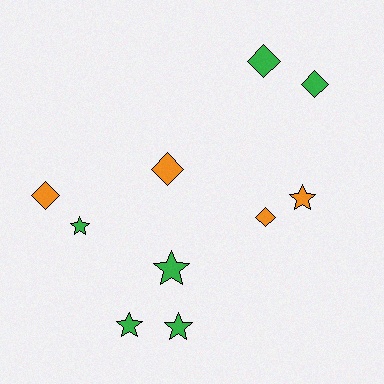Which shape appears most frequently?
Diamond, with 5 objects.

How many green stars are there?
There are 4 green stars.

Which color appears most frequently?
Green, with 6 objects.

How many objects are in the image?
There are 10 objects.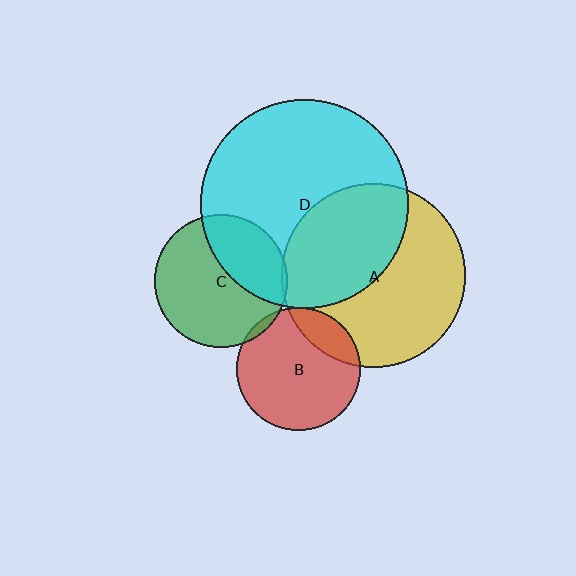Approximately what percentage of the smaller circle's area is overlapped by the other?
Approximately 35%.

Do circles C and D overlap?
Yes.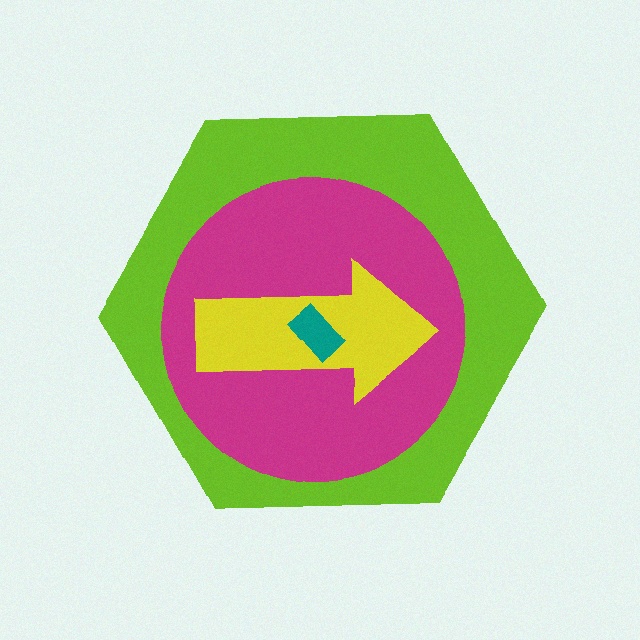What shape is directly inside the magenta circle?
The yellow arrow.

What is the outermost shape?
The lime hexagon.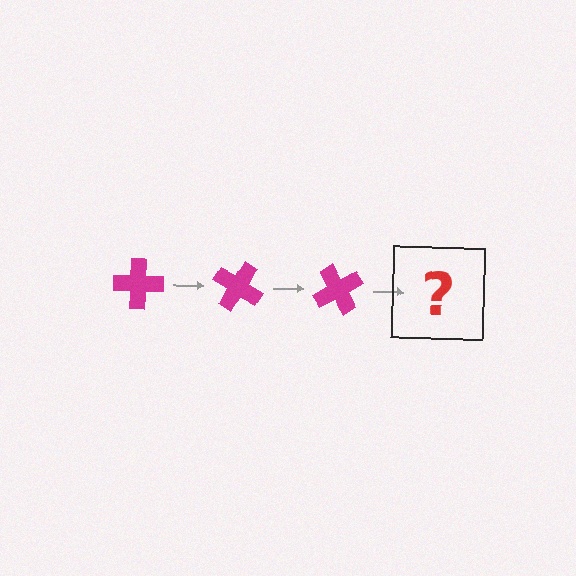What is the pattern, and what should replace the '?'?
The pattern is that the cross rotates 30 degrees each step. The '?' should be a magenta cross rotated 90 degrees.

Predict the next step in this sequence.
The next step is a magenta cross rotated 90 degrees.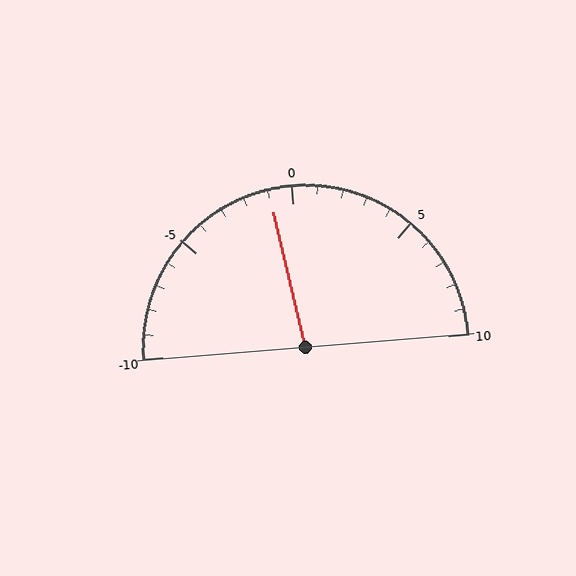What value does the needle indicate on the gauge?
The needle indicates approximately -1.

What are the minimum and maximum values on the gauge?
The gauge ranges from -10 to 10.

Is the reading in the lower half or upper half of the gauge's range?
The reading is in the lower half of the range (-10 to 10).